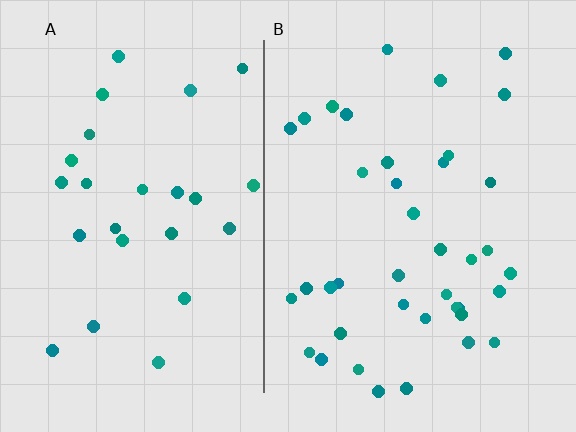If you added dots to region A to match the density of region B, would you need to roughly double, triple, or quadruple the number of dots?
Approximately double.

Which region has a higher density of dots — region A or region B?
B (the right).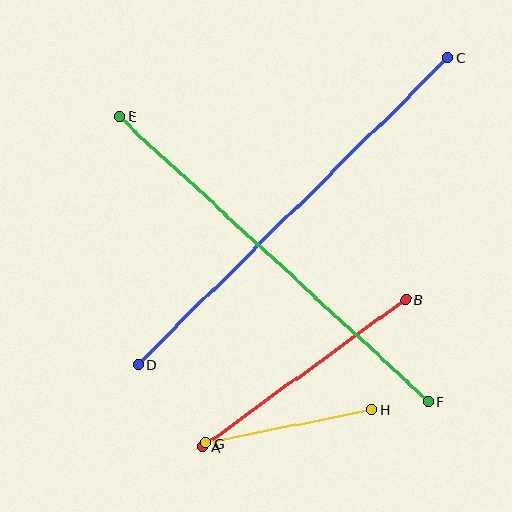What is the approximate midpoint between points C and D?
The midpoint is at approximately (293, 211) pixels.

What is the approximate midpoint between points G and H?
The midpoint is at approximately (289, 426) pixels.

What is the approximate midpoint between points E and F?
The midpoint is at approximately (274, 259) pixels.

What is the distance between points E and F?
The distance is approximately 421 pixels.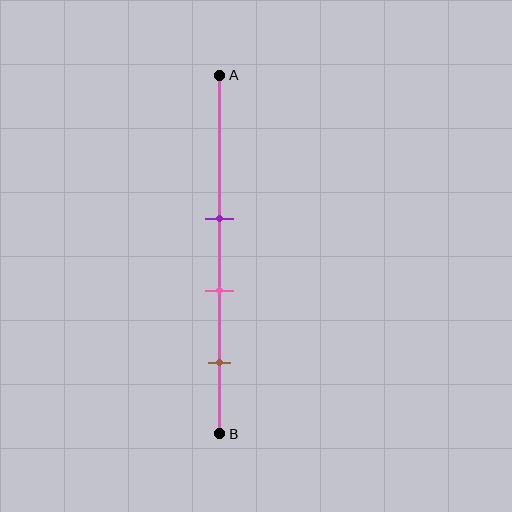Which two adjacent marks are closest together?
The purple and pink marks are the closest adjacent pair.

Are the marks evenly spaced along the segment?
Yes, the marks are approximately evenly spaced.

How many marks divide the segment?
There are 3 marks dividing the segment.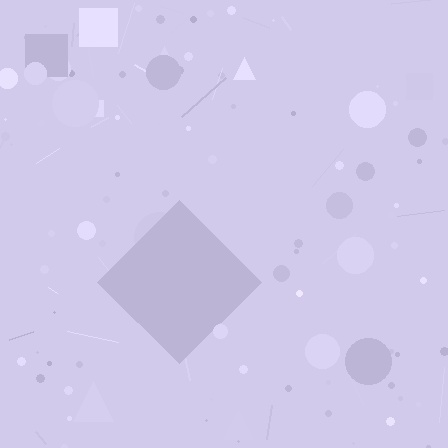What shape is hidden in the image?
A diamond is hidden in the image.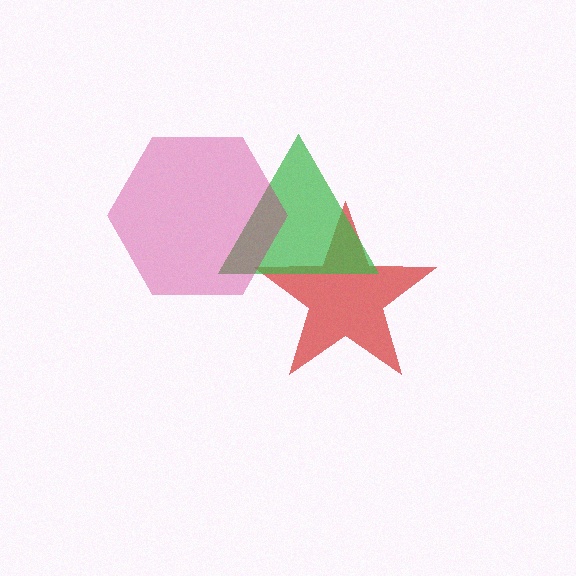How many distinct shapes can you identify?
There are 3 distinct shapes: a red star, a green triangle, a magenta hexagon.